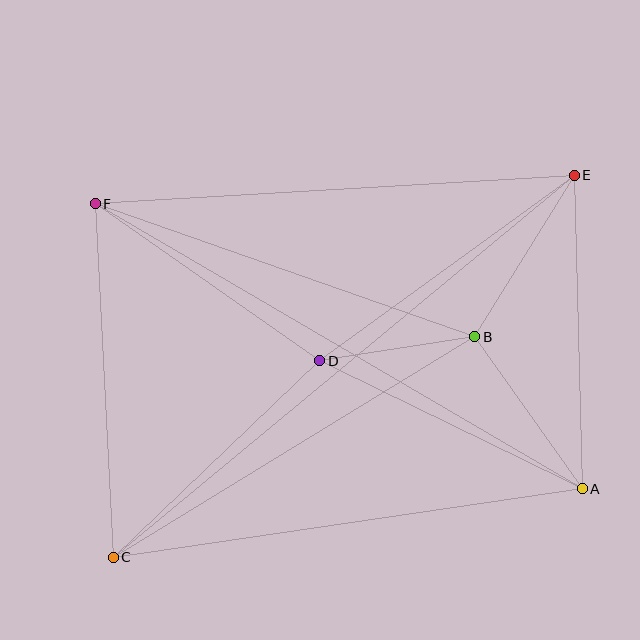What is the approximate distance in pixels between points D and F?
The distance between D and F is approximately 274 pixels.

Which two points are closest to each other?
Points B and D are closest to each other.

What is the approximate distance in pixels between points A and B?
The distance between A and B is approximately 186 pixels.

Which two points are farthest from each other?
Points C and E are farthest from each other.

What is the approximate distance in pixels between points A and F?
The distance between A and F is approximately 564 pixels.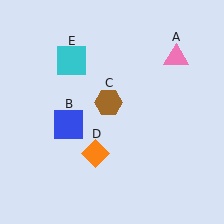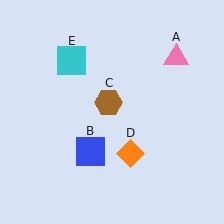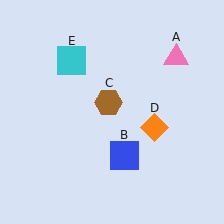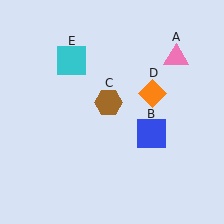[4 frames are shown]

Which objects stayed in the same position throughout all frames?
Pink triangle (object A) and brown hexagon (object C) and cyan square (object E) remained stationary.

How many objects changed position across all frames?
2 objects changed position: blue square (object B), orange diamond (object D).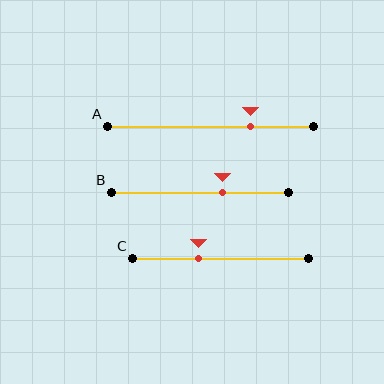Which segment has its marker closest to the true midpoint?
Segment C has its marker closest to the true midpoint.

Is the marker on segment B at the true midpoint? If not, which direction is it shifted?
No, the marker on segment B is shifted to the right by about 13% of the segment length.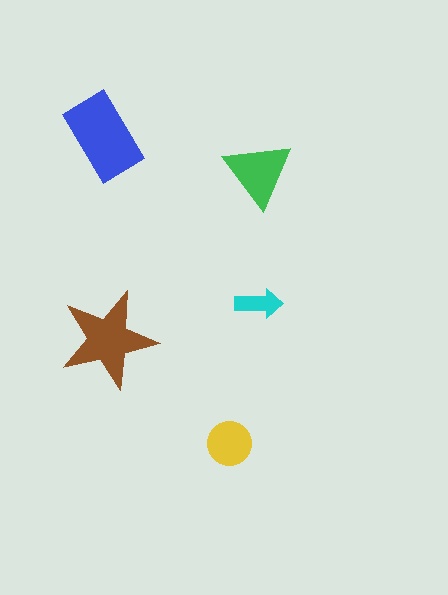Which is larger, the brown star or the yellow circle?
The brown star.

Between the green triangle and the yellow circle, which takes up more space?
The green triangle.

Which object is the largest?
The blue rectangle.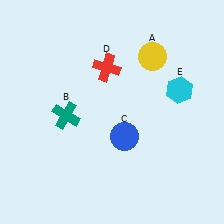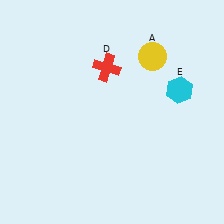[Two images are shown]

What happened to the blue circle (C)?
The blue circle (C) was removed in Image 2. It was in the bottom-right area of Image 1.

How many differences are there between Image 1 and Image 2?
There are 2 differences between the two images.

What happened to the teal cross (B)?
The teal cross (B) was removed in Image 2. It was in the bottom-left area of Image 1.